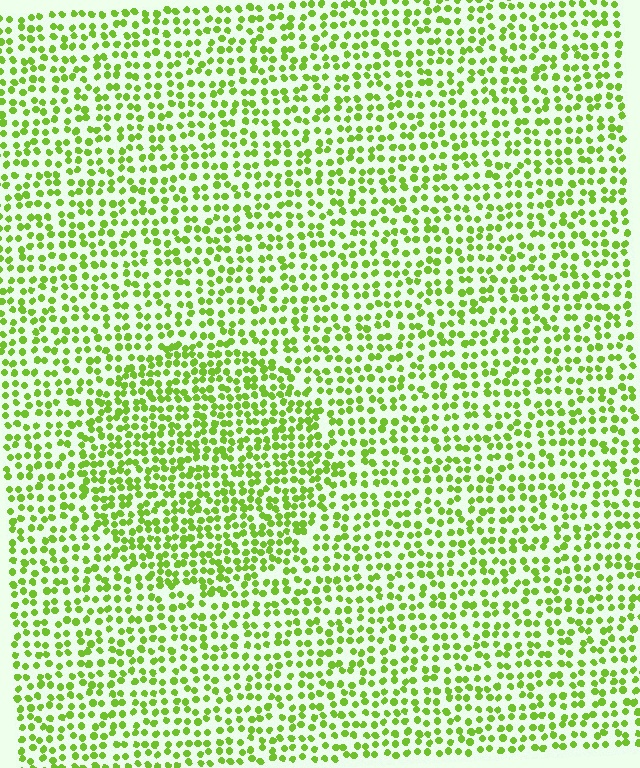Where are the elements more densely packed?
The elements are more densely packed inside the circle boundary.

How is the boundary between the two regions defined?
The boundary is defined by a change in element density (approximately 1.5x ratio). All elements are the same color, size, and shape.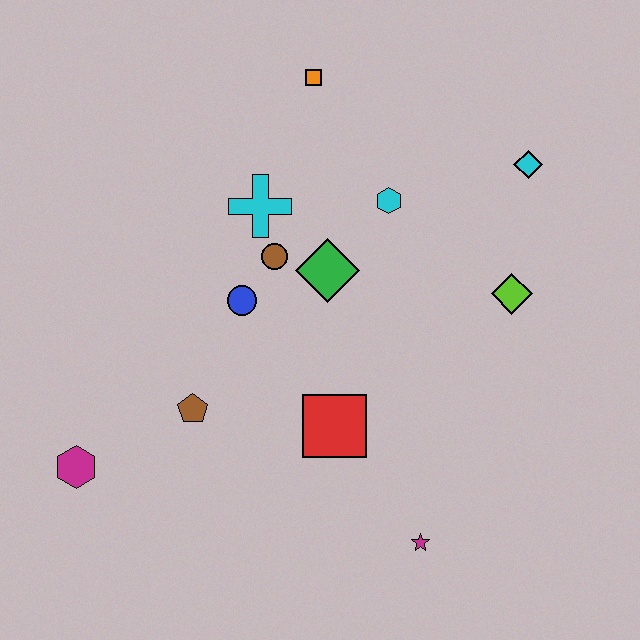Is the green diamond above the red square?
Yes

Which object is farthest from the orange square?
The magenta star is farthest from the orange square.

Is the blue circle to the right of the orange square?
No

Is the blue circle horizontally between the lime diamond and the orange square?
No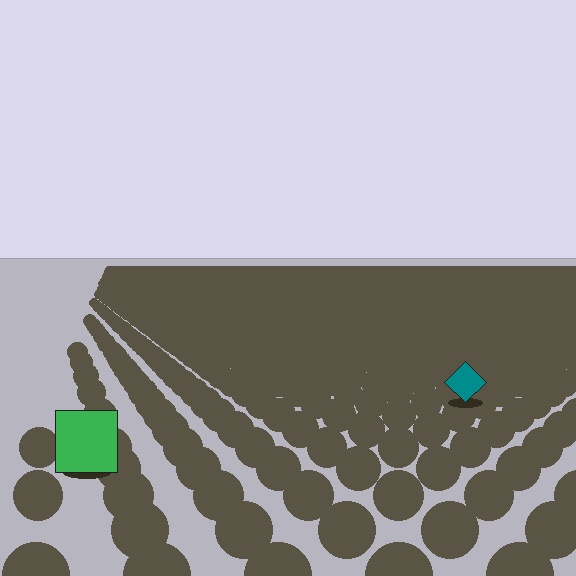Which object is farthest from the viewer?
The teal diamond is farthest from the viewer. It appears smaller and the ground texture around it is denser.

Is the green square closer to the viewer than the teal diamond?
Yes. The green square is closer — you can tell from the texture gradient: the ground texture is coarser near it.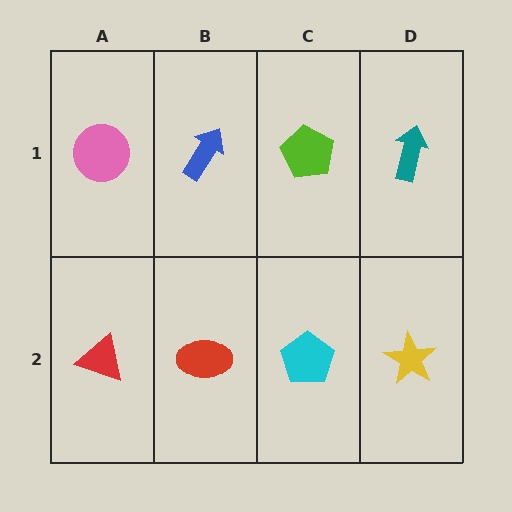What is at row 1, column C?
A lime pentagon.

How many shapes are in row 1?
4 shapes.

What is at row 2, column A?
A red triangle.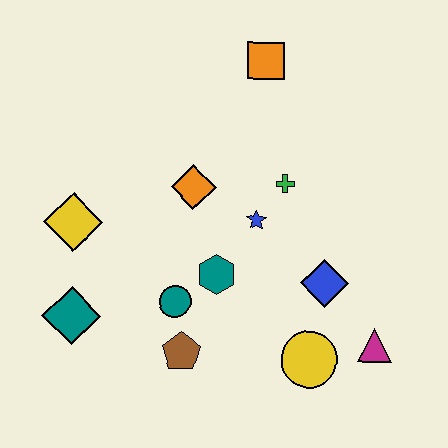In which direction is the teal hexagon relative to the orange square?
The teal hexagon is below the orange square.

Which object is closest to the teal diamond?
The yellow diamond is closest to the teal diamond.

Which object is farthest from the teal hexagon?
The orange square is farthest from the teal hexagon.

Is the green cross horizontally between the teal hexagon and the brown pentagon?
No